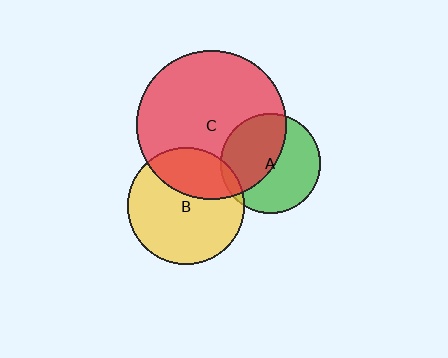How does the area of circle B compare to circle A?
Approximately 1.4 times.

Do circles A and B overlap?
Yes.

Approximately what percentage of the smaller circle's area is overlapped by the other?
Approximately 5%.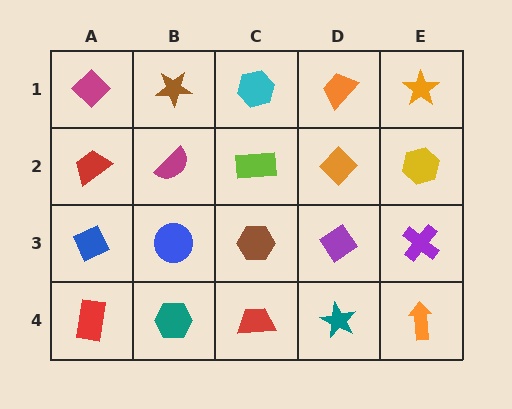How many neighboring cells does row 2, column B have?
4.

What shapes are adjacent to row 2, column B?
A brown star (row 1, column B), a blue circle (row 3, column B), a red trapezoid (row 2, column A), a lime rectangle (row 2, column C).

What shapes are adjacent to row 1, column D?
An orange diamond (row 2, column D), a cyan hexagon (row 1, column C), an orange star (row 1, column E).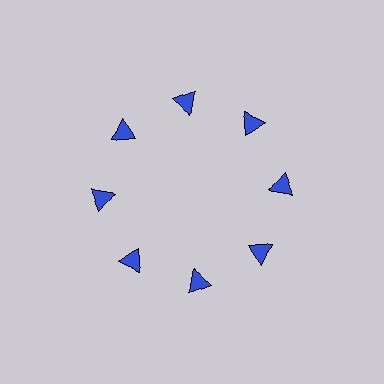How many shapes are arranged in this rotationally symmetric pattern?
There are 8 shapes, arranged in 8 groups of 1.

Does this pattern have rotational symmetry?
Yes, this pattern has 8-fold rotational symmetry. It looks the same after rotating 45 degrees around the center.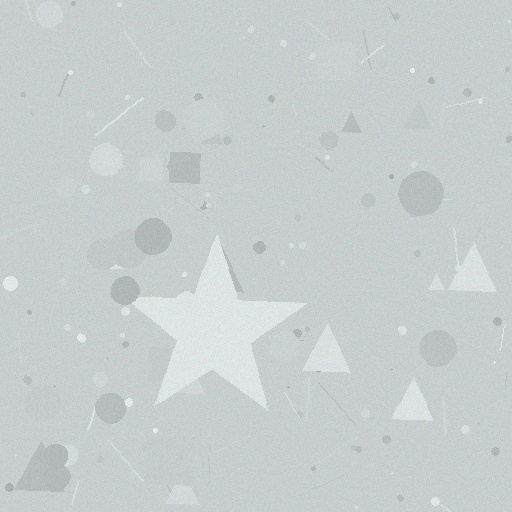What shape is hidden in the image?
A star is hidden in the image.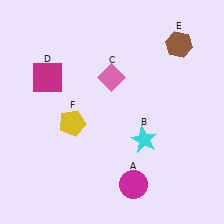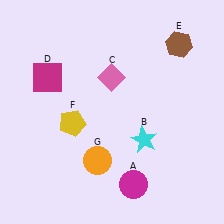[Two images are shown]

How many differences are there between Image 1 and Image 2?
There is 1 difference between the two images.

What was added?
An orange circle (G) was added in Image 2.